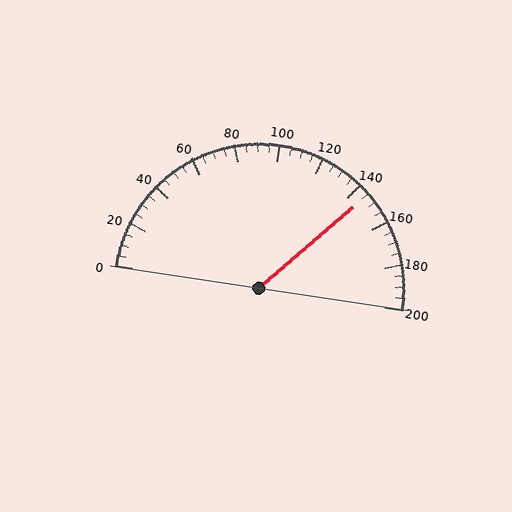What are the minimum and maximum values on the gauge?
The gauge ranges from 0 to 200.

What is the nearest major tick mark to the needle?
The nearest major tick mark is 140.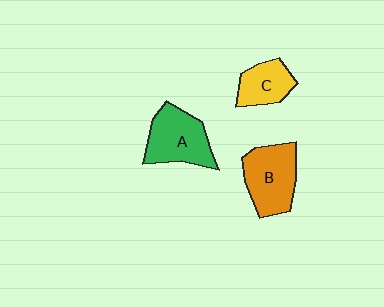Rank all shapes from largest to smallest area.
From largest to smallest: B (orange), A (green), C (yellow).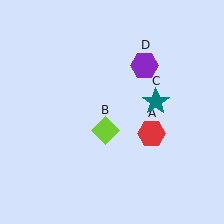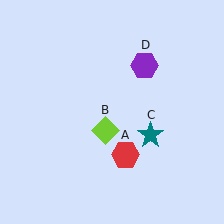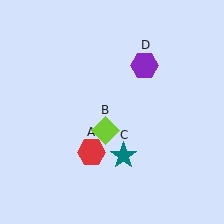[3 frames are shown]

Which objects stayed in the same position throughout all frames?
Lime diamond (object B) and purple hexagon (object D) remained stationary.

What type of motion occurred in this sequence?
The red hexagon (object A), teal star (object C) rotated clockwise around the center of the scene.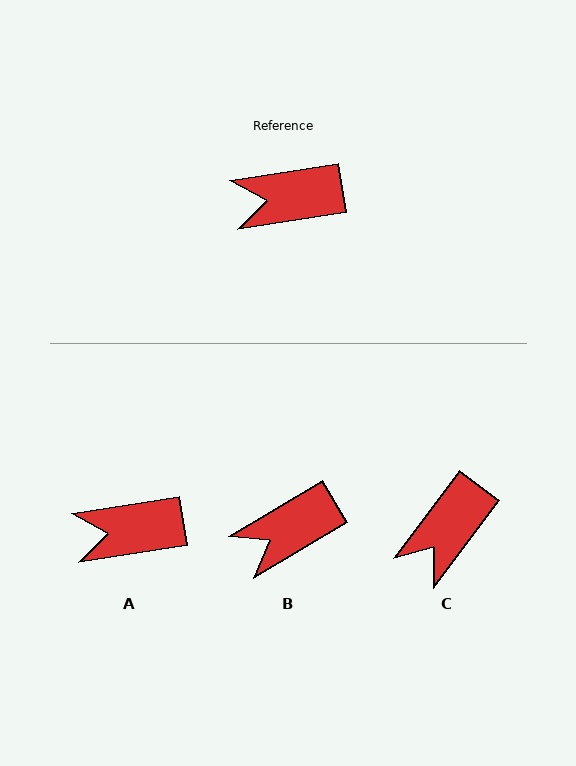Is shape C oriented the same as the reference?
No, it is off by about 44 degrees.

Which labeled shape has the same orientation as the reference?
A.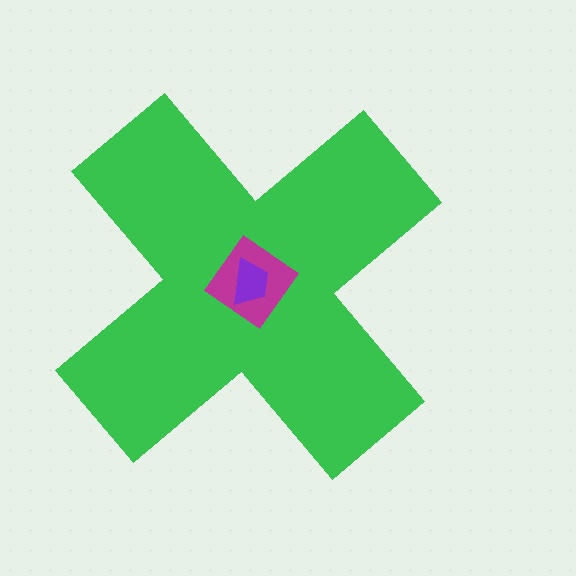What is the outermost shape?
The green cross.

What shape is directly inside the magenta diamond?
The purple trapezoid.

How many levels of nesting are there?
3.